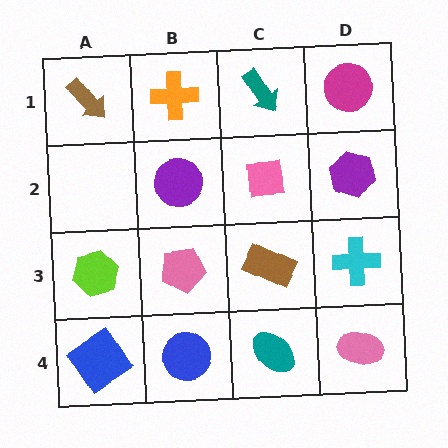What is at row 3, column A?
A lime hexagon.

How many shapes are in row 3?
4 shapes.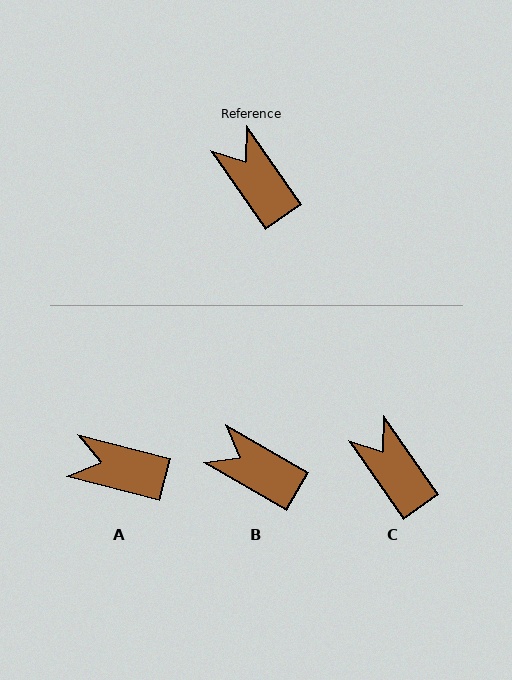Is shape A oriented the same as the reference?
No, it is off by about 40 degrees.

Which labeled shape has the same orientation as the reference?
C.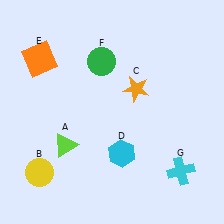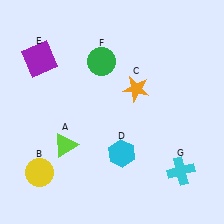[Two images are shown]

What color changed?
The square (E) changed from orange in Image 1 to purple in Image 2.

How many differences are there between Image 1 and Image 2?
There is 1 difference between the two images.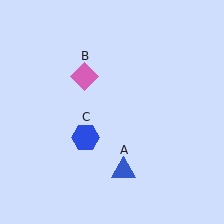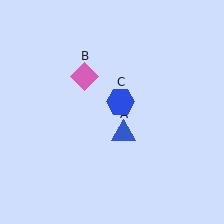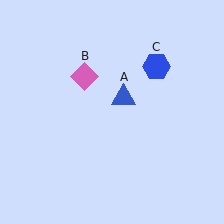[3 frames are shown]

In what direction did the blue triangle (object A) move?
The blue triangle (object A) moved up.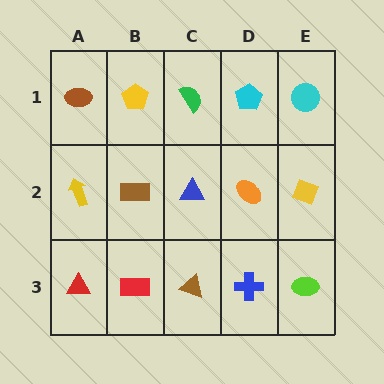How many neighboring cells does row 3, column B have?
3.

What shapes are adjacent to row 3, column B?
A brown rectangle (row 2, column B), a red triangle (row 3, column A), a brown triangle (row 3, column C).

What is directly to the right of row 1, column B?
A green semicircle.